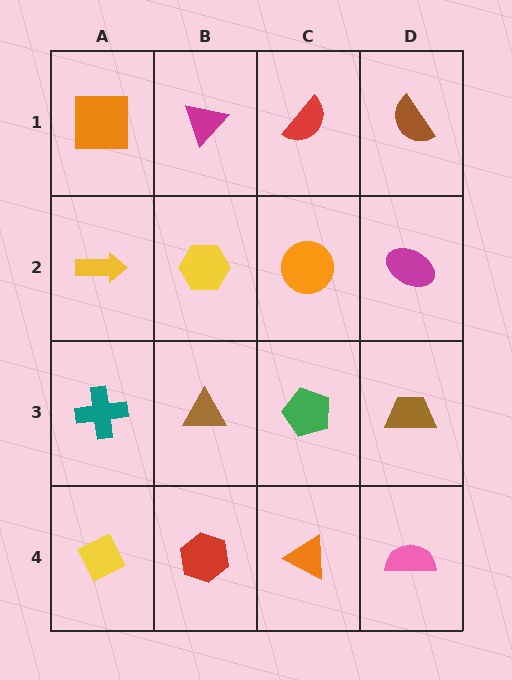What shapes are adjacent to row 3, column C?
An orange circle (row 2, column C), an orange triangle (row 4, column C), a brown triangle (row 3, column B), a brown trapezoid (row 3, column D).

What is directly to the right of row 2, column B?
An orange circle.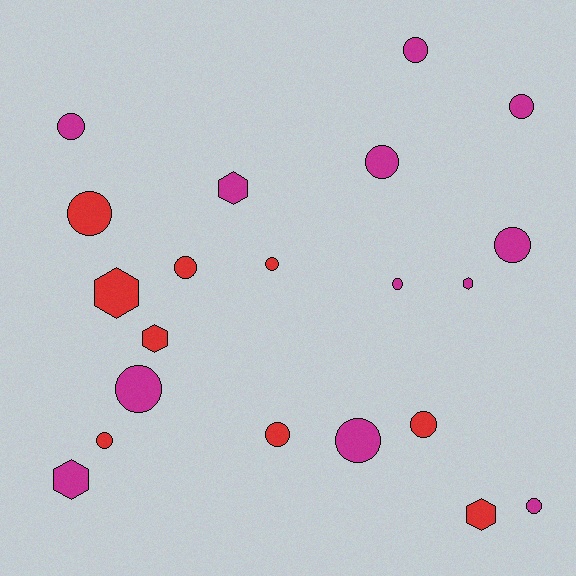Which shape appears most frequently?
Circle, with 15 objects.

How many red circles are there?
There are 6 red circles.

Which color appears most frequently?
Magenta, with 12 objects.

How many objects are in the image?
There are 21 objects.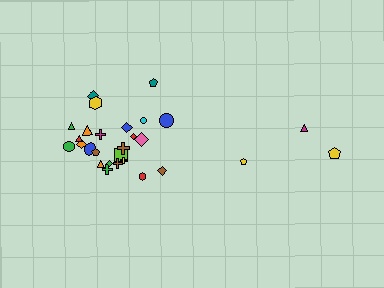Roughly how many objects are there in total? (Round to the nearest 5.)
Roughly 30 objects in total.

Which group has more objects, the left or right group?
The left group.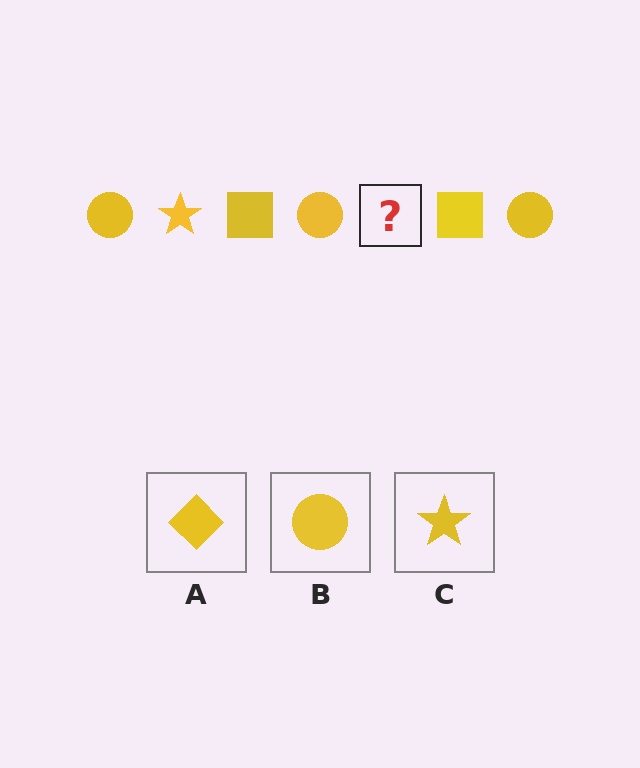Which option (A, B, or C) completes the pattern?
C.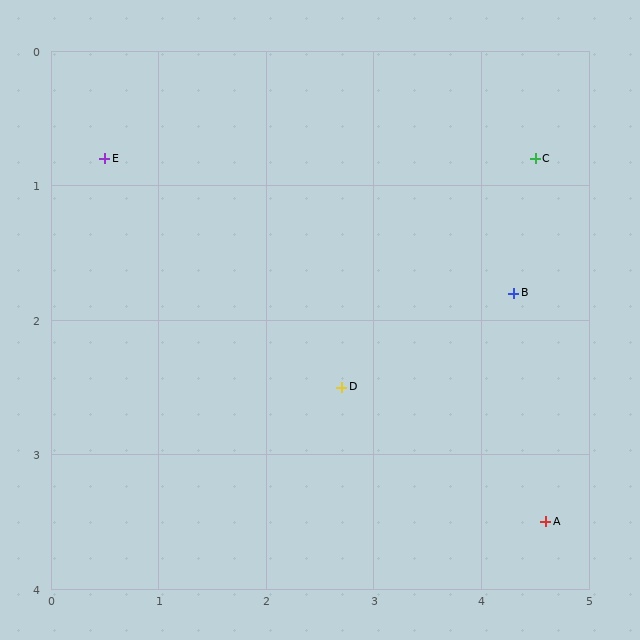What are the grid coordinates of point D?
Point D is at approximately (2.7, 2.5).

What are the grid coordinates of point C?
Point C is at approximately (4.5, 0.8).